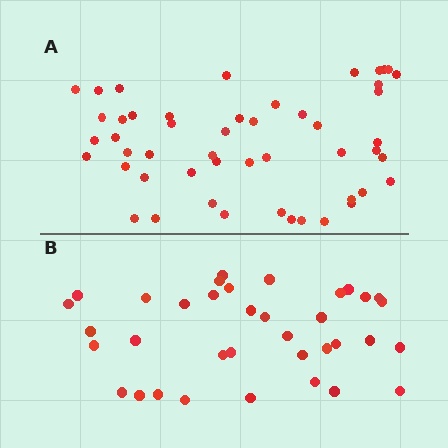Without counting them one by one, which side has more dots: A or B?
Region A (the top region) has more dots.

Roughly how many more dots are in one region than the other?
Region A has approximately 15 more dots than region B.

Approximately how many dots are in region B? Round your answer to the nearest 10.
About 40 dots. (The exact count is 36, which rounds to 40.)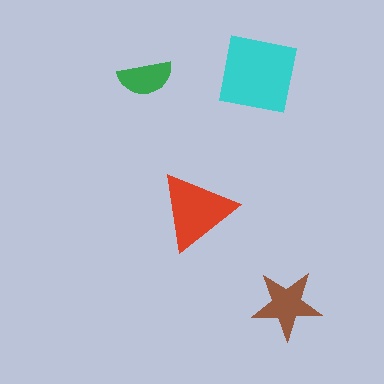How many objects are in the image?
There are 4 objects in the image.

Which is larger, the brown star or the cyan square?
The cyan square.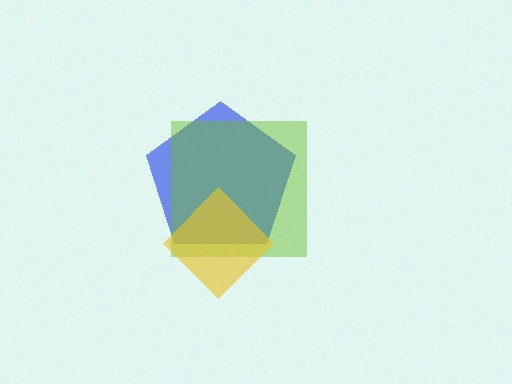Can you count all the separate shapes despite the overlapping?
Yes, there are 3 separate shapes.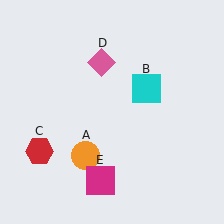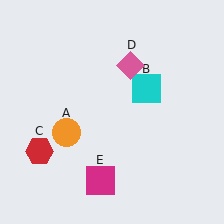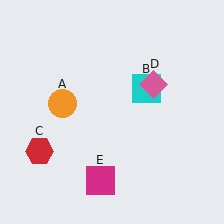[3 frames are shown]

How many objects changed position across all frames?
2 objects changed position: orange circle (object A), pink diamond (object D).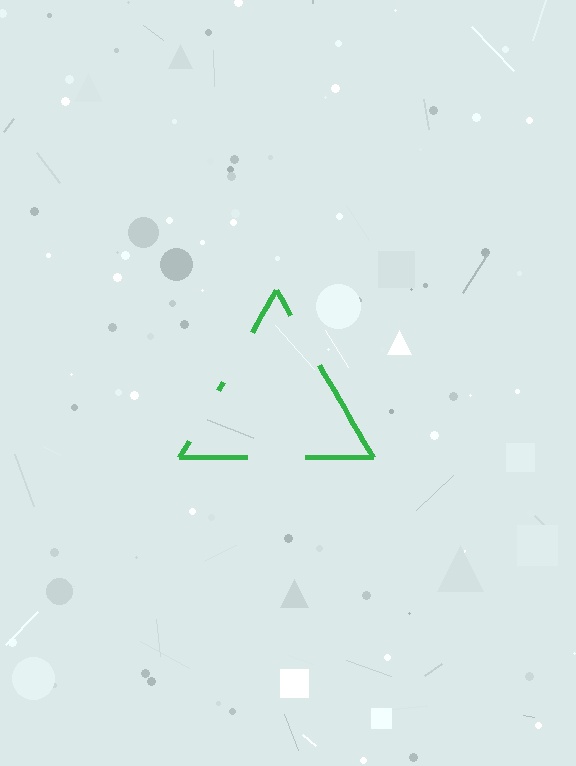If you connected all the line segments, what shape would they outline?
They would outline a triangle.